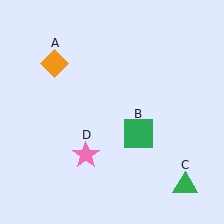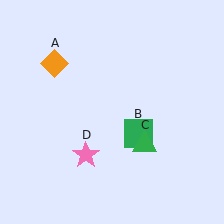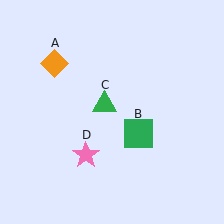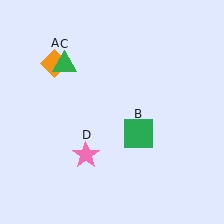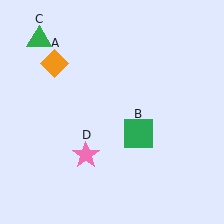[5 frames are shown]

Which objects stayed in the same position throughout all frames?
Orange diamond (object A) and green square (object B) and pink star (object D) remained stationary.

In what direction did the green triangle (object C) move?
The green triangle (object C) moved up and to the left.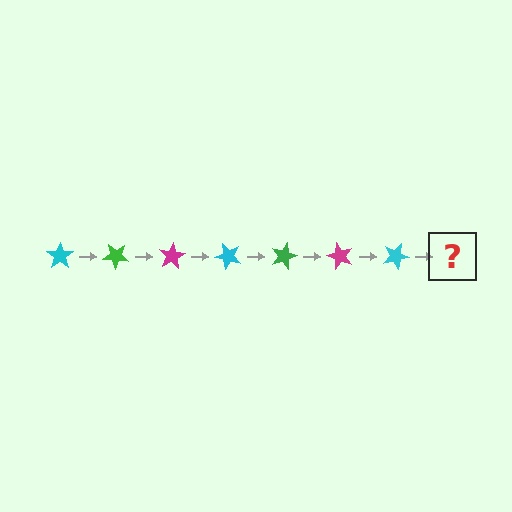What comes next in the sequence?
The next element should be a green star, rotated 280 degrees from the start.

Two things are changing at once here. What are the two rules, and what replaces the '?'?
The two rules are that it rotates 40 degrees each step and the color cycles through cyan, green, and magenta. The '?' should be a green star, rotated 280 degrees from the start.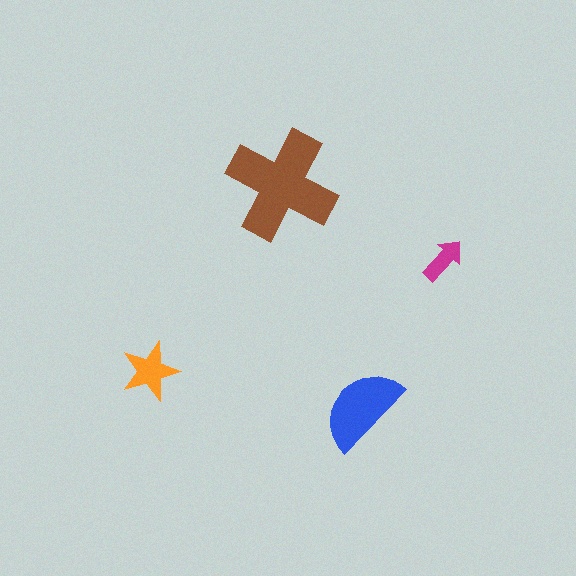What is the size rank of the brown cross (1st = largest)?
1st.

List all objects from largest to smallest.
The brown cross, the blue semicircle, the orange star, the magenta arrow.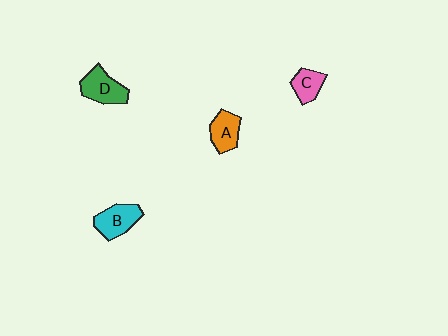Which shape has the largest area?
Shape D (green).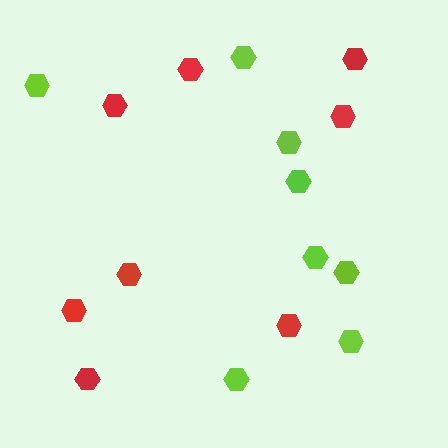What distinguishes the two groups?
There are 2 groups: one group of red hexagons (8) and one group of lime hexagons (8).